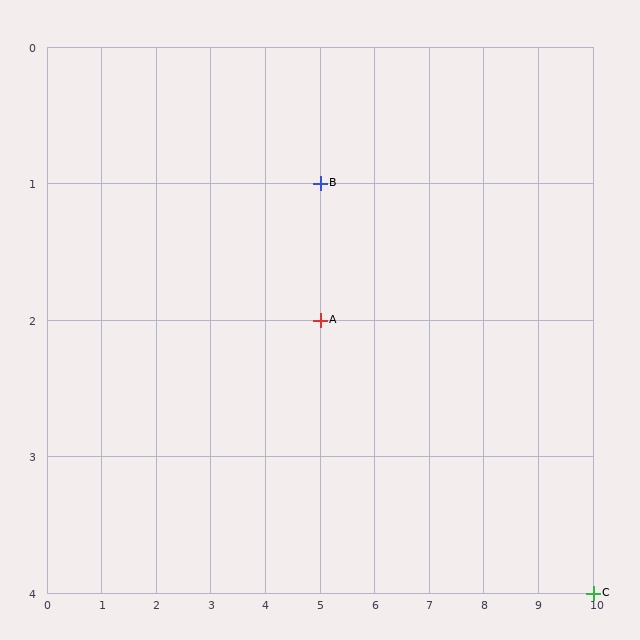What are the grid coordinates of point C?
Point C is at grid coordinates (10, 4).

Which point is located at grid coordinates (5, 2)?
Point A is at (5, 2).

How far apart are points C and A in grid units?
Points C and A are 5 columns and 2 rows apart (about 5.4 grid units diagonally).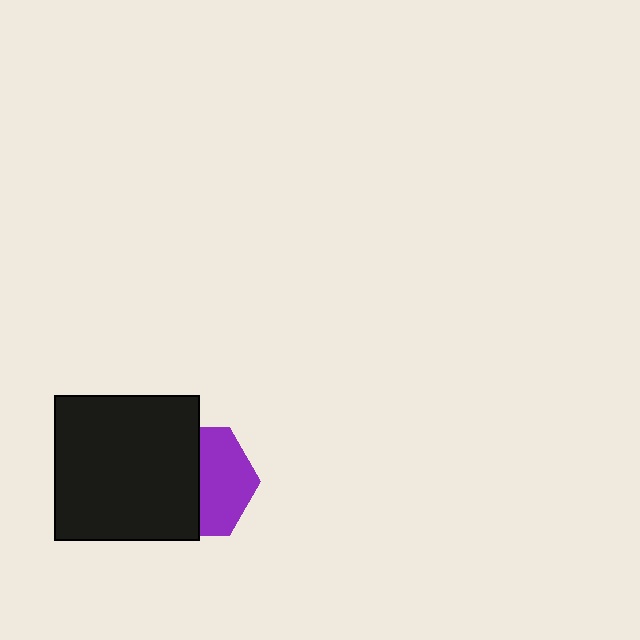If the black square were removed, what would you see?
You would see the complete purple hexagon.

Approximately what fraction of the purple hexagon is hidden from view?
Roughly 51% of the purple hexagon is hidden behind the black square.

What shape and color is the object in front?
The object in front is a black square.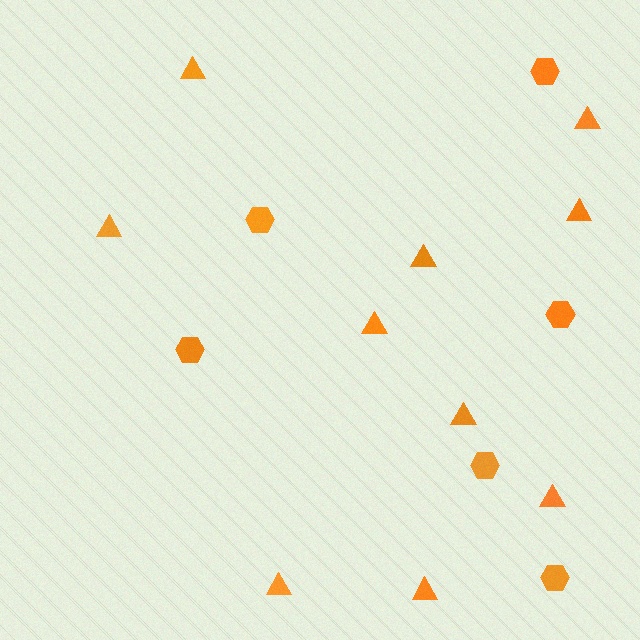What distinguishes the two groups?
There are 2 groups: one group of hexagons (6) and one group of triangles (10).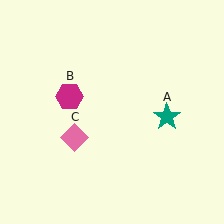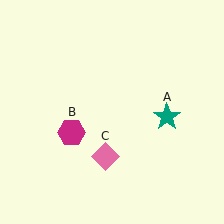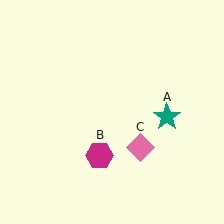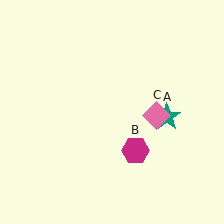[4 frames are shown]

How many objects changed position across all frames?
2 objects changed position: magenta hexagon (object B), pink diamond (object C).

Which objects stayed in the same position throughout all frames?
Teal star (object A) remained stationary.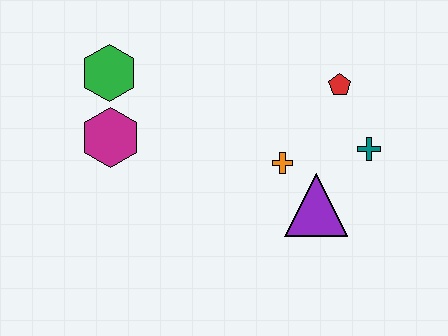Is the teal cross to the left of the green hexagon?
No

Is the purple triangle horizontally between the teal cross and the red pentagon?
No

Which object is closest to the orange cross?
The purple triangle is closest to the orange cross.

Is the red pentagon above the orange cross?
Yes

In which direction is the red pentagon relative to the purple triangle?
The red pentagon is above the purple triangle.